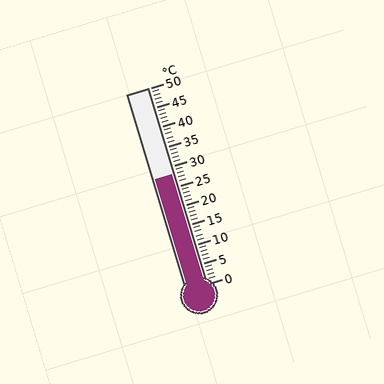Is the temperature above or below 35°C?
The temperature is below 35°C.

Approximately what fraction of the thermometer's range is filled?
The thermometer is filled to approximately 55% of its range.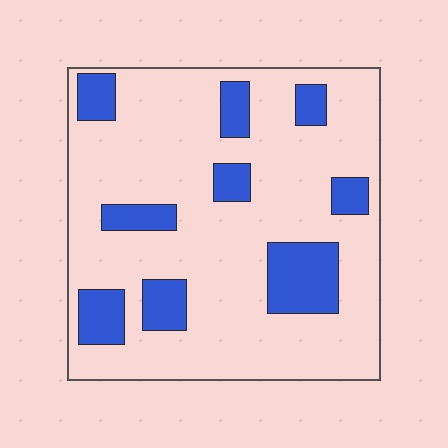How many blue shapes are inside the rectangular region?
9.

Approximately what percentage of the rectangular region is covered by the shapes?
Approximately 20%.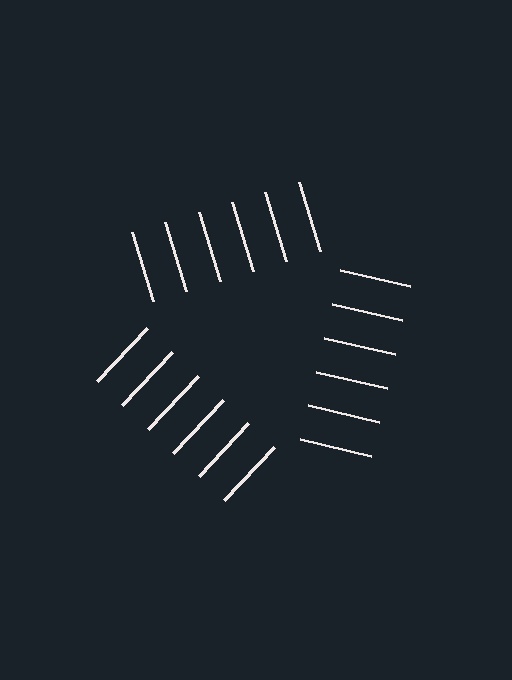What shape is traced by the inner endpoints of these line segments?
An illusory triangle — the line segments terminate on its edges but no continuous stroke is drawn.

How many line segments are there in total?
18 — 6 along each of the 3 edges.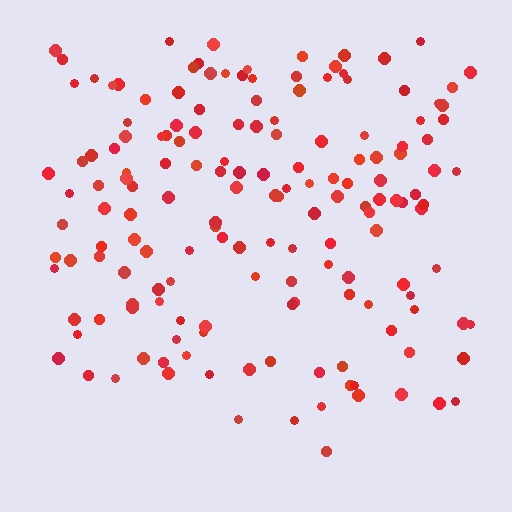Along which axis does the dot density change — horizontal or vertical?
Vertical.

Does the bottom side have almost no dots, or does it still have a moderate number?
Still a moderate number, just noticeably fewer than the top.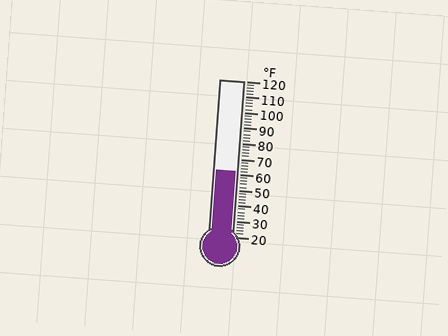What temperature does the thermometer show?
The thermometer shows approximately 62°F.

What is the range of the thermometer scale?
The thermometer scale ranges from 20°F to 120°F.